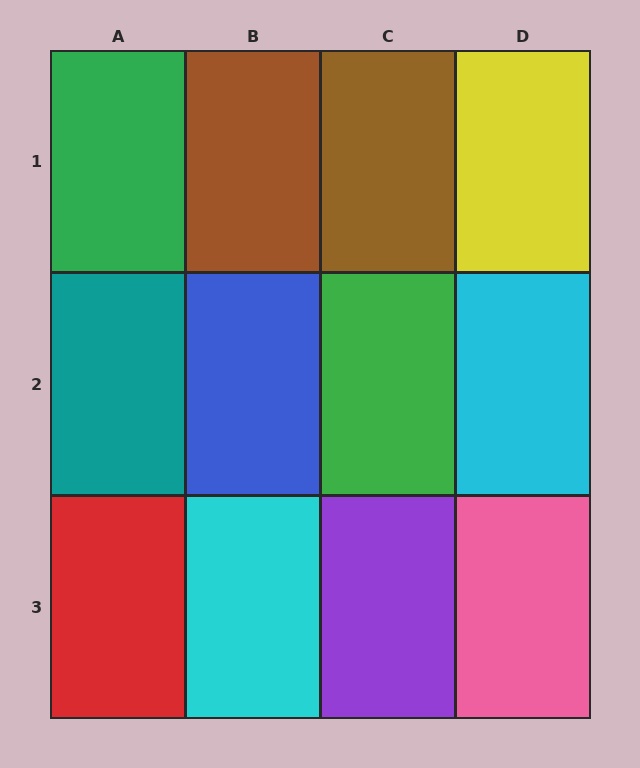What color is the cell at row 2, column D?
Cyan.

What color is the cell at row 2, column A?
Teal.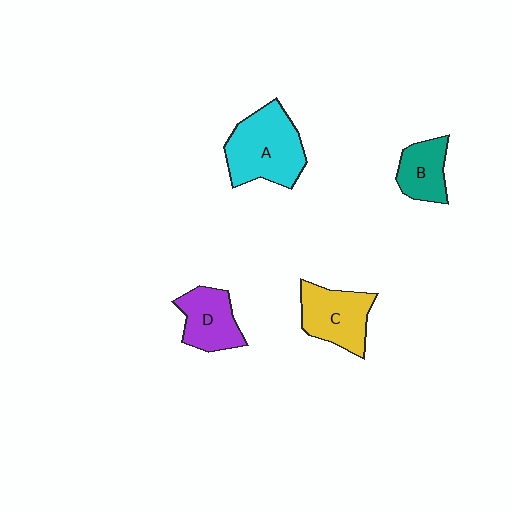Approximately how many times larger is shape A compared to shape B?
Approximately 1.9 times.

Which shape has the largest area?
Shape A (cyan).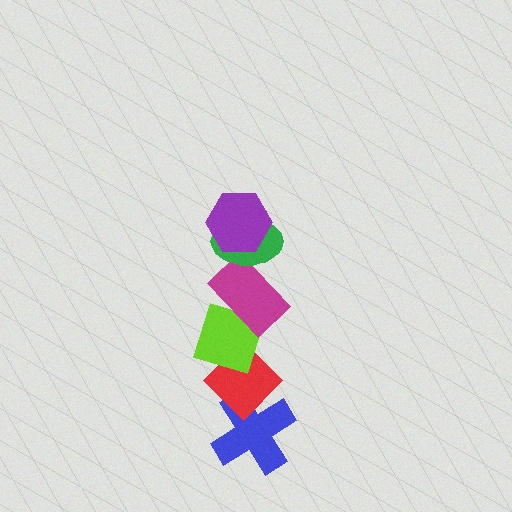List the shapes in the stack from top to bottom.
From top to bottom: the purple hexagon, the green ellipse, the magenta rectangle, the lime diamond, the red diamond, the blue cross.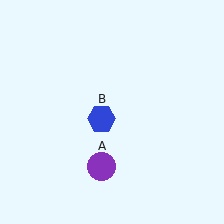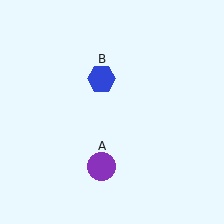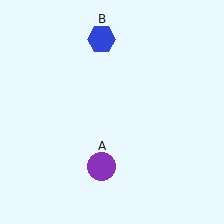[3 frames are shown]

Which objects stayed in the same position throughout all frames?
Purple circle (object A) remained stationary.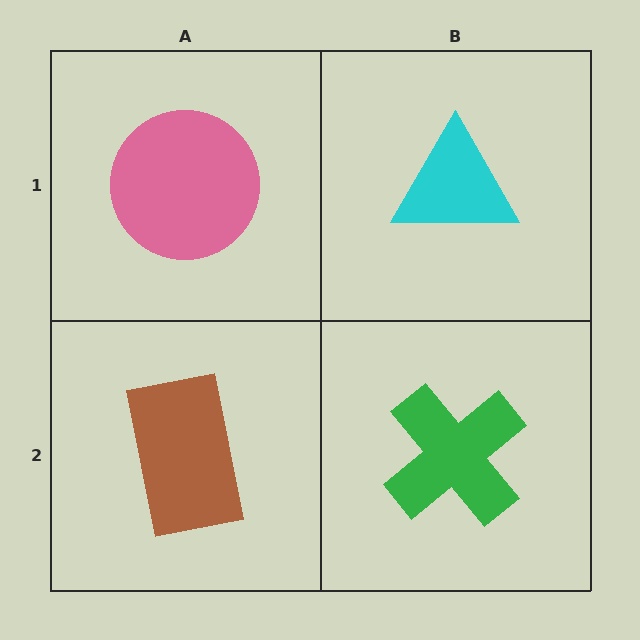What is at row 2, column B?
A green cross.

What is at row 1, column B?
A cyan triangle.